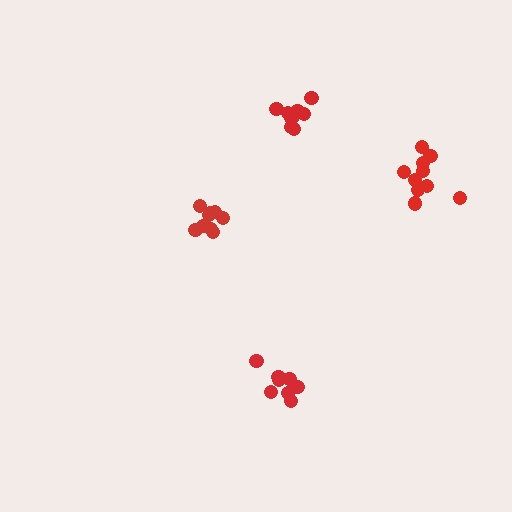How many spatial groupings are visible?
There are 4 spatial groupings.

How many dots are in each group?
Group 1: 9 dots, Group 2: 11 dots, Group 3: 8 dots, Group 4: 9 dots (37 total).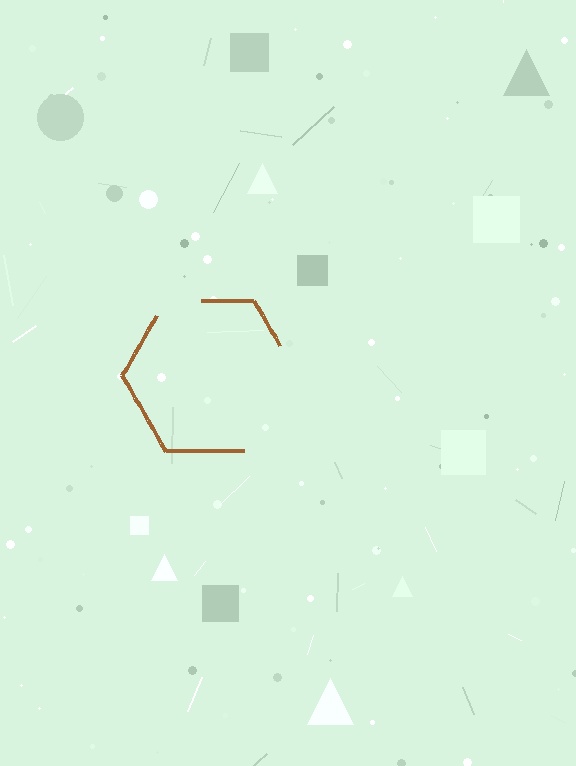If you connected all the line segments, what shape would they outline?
They would outline a hexagon.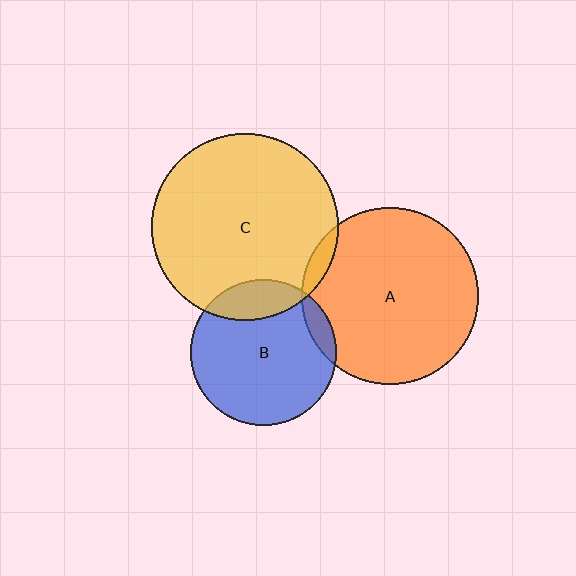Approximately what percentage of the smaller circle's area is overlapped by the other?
Approximately 10%.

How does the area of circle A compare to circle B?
Approximately 1.5 times.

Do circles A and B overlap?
Yes.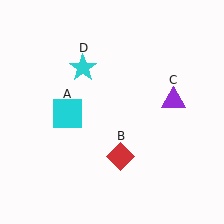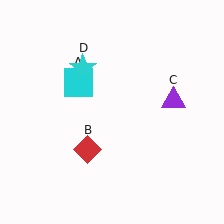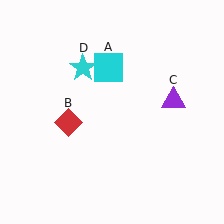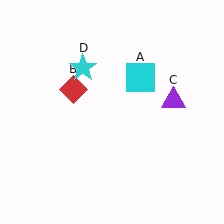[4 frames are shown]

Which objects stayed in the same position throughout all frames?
Purple triangle (object C) and cyan star (object D) remained stationary.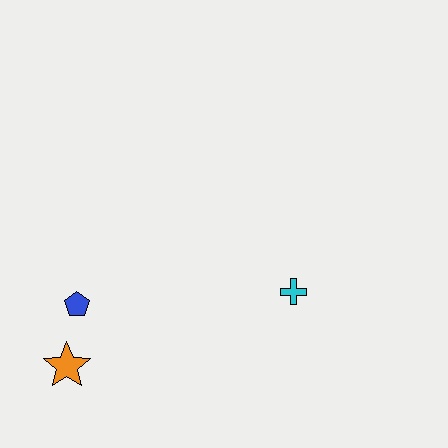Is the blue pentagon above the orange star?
Yes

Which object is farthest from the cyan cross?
The orange star is farthest from the cyan cross.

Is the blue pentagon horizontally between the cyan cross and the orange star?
Yes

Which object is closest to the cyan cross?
The blue pentagon is closest to the cyan cross.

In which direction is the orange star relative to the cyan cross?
The orange star is to the left of the cyan cross.